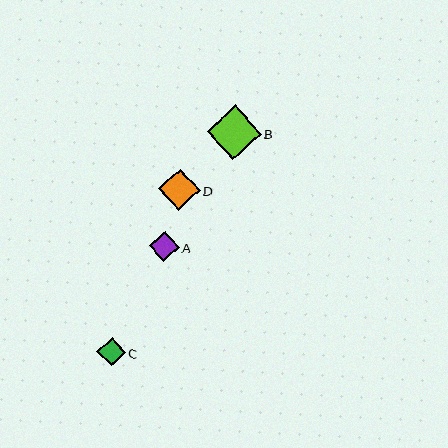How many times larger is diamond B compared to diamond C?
Diamond B is approximately 1.9 times the size of diamond C.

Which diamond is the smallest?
Diamond C is the smallest with a size of approximately 28 pixels.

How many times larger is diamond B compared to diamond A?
Diamond B is approximately 1.8 times the size of diamond A.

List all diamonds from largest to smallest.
From largest to smallest: B, D, A, C.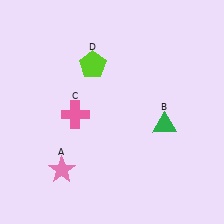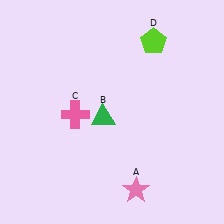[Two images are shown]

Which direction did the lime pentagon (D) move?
The lime pentagon (D) moved right.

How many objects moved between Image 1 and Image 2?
3 objects moved between the two images.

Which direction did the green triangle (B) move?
The green triangle (B) moved left.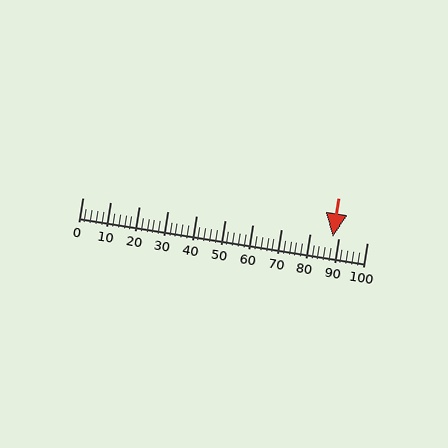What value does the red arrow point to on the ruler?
The red arrow points to approximately 88.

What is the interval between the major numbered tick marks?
The major tick marks are spaced 10 units apart.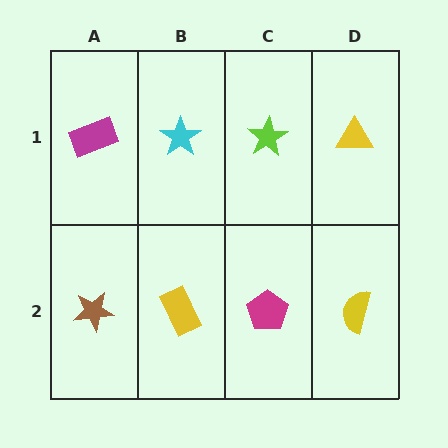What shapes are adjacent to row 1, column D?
A yellow semicircle (row 2, column D), a lime star (row 1, column C).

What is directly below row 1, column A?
A brown star.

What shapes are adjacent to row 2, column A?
A magenta rectangle (row 1, column A), a yellow rectangle (row 2, column B).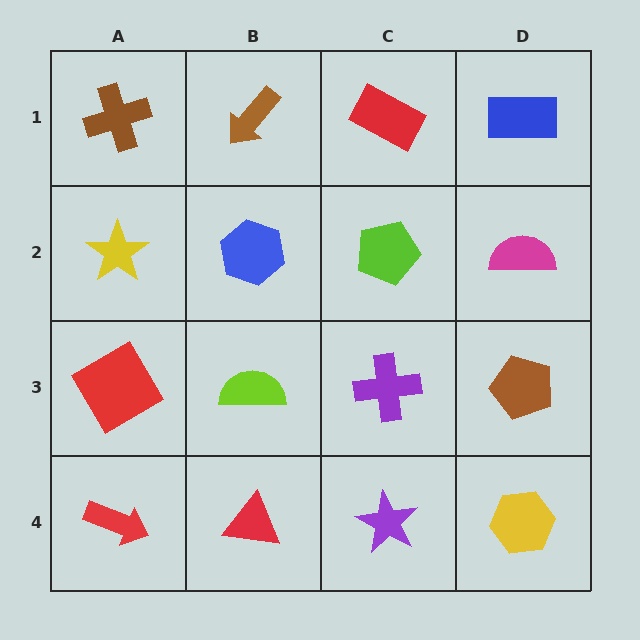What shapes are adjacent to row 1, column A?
A yellow star (row 2, column A), a brown arrow (row 1, column B).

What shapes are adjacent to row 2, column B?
A brown arrow (row 1, column B), a lime semicircle (row 3, column B), a yellow star (row 2, column A), a lime pentagon (row 2, column C).